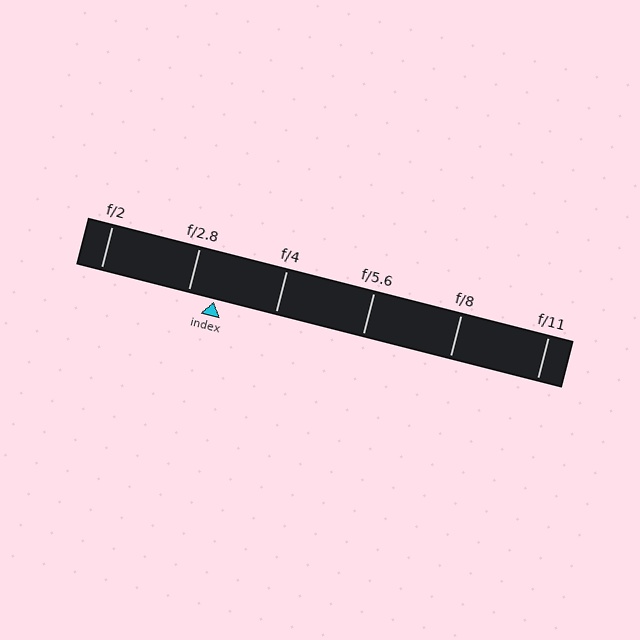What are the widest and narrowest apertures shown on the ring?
The widest aperture shown is f/2 and the narrowest is f/11.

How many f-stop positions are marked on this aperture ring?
There are 6 f-stop positions marked.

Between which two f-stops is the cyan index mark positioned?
The index mark is between f/2.8 and f/4.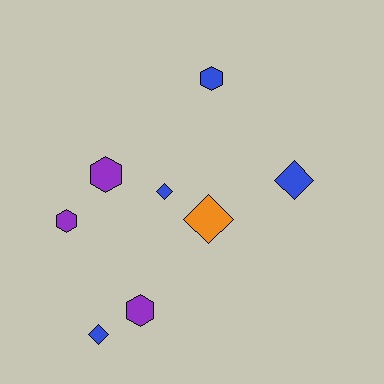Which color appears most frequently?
Blue, with 4 objects.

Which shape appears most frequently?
Diamond, with 4 objects.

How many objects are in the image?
There are 8 objects.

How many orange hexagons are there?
There are no orange hexagons.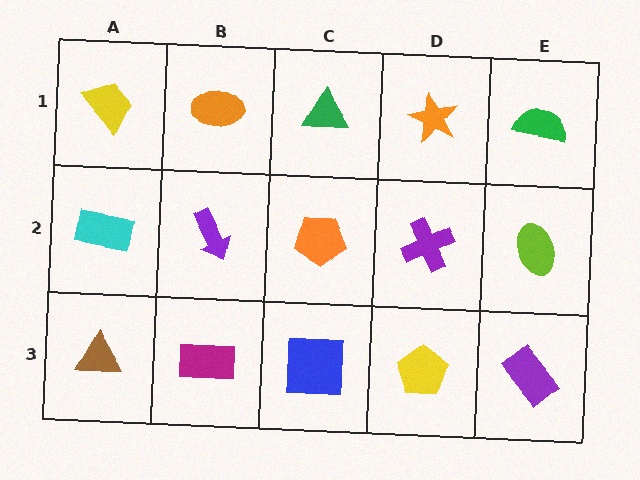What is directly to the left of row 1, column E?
An orange star.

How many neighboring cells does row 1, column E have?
2.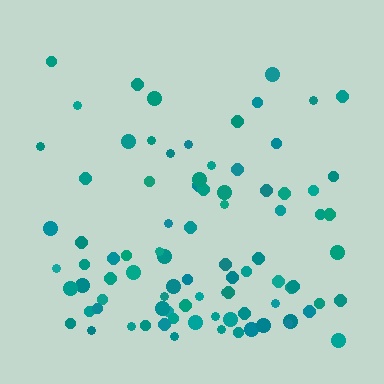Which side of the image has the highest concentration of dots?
The bottom.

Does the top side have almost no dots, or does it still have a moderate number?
Still a moderate number, just noticeably fewer than the bottom.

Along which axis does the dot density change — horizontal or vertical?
Vertical.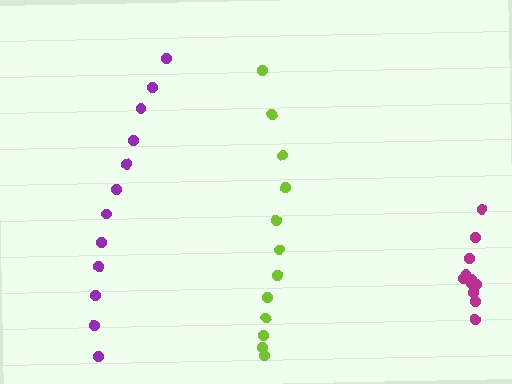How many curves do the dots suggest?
There are 3 distinct paths.